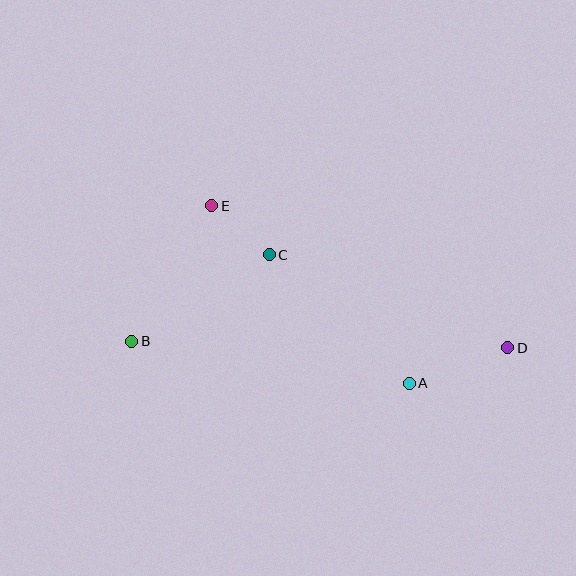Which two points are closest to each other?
Points C and E are closest to each other.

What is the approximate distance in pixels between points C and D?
The distance between C and D is approximately 256 pixels.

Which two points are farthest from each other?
Points B and D are farthest from each other.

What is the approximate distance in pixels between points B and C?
The distance between B and C is approximately 162 pixels.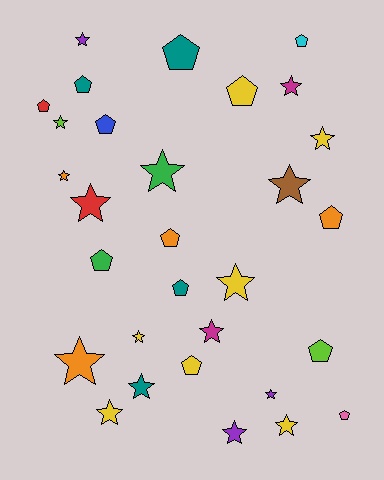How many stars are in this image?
There are 17 stars.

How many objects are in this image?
There are 30 objects.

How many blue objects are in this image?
There is 1 blue object.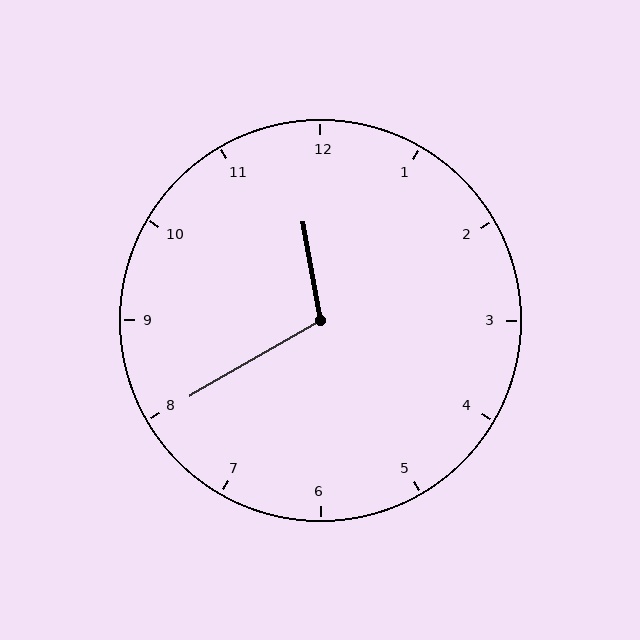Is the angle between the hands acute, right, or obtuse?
It is obtuse.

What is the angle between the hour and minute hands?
Approximately 110 degrees.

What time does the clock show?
11:40.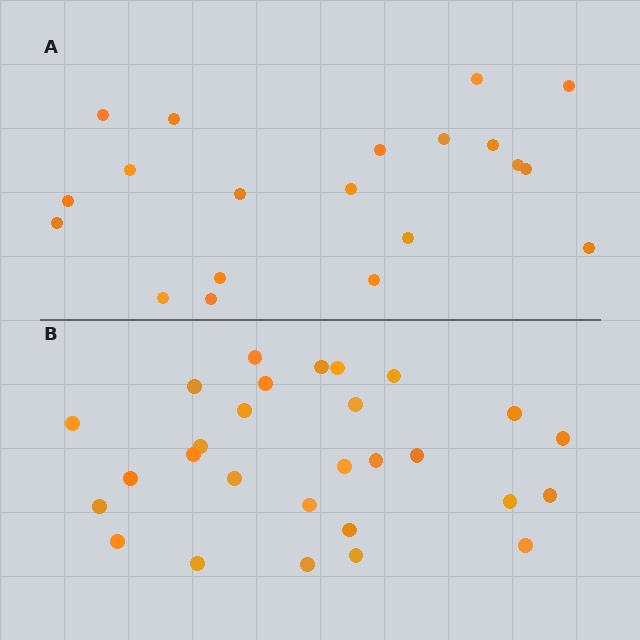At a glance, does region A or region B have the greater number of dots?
Region B (the bottom region) has more dots.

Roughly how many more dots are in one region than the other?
Region B has roughly 8 or so more dots than region A.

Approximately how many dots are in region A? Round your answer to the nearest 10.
About 20 dots.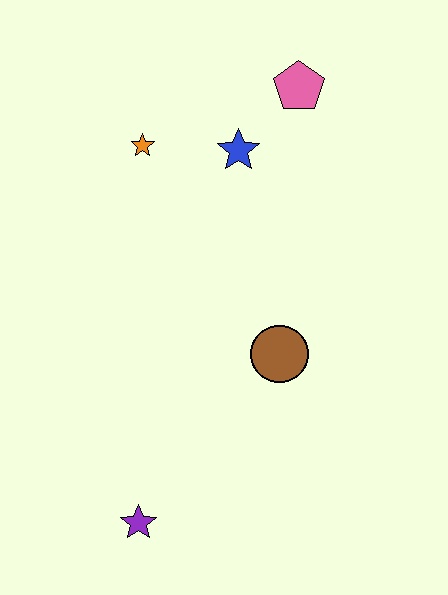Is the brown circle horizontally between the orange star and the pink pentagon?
Yes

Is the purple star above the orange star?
No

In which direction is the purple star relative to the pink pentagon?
The purple star is below the pink pentagon.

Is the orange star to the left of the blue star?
Yes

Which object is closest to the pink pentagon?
The blue star is closest to the pink pentagon.